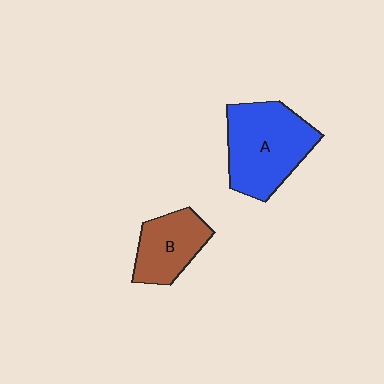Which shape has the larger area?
Shape A (blue).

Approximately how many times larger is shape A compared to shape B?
Approximately 1.6 times.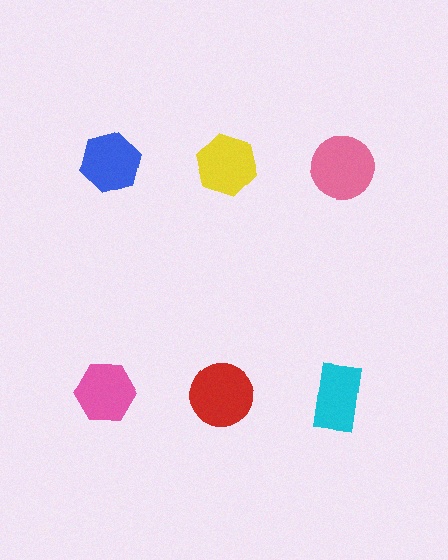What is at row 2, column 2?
A red circle.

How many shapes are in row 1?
3 shapes.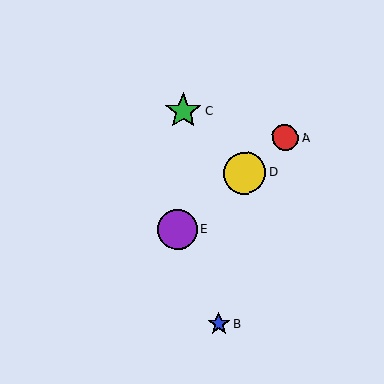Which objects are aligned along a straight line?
Objects A, D, E are aligned along a straight line.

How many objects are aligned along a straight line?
3 objects (A, D, E) are aligned along a straight line.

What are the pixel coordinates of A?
Object A is at (285, 138).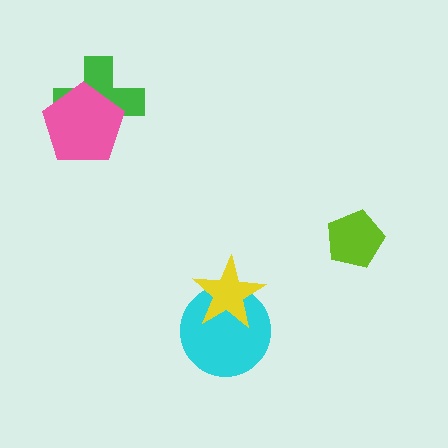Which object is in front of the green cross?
The pink pentagon is in front of the green cross.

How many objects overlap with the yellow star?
1 object overlaps with the yellow star.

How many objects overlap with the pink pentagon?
1 object overlaps with the pink pentagon.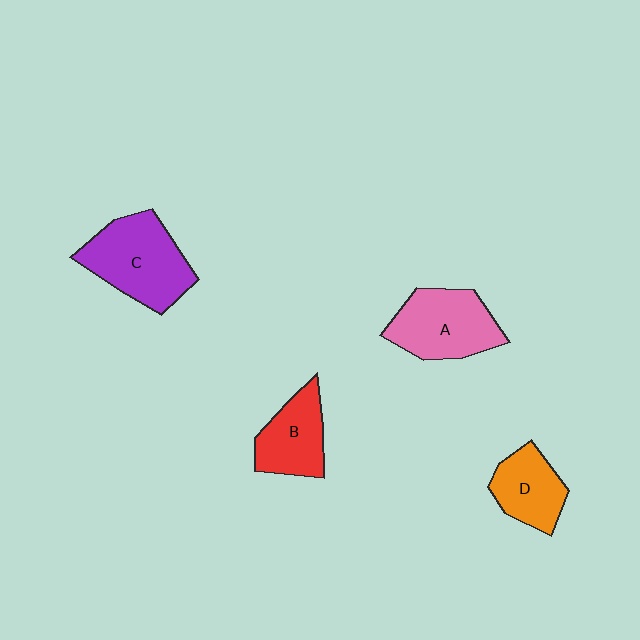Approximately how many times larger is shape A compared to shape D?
Approximately 1.4 times.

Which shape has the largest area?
Shape C (purple).